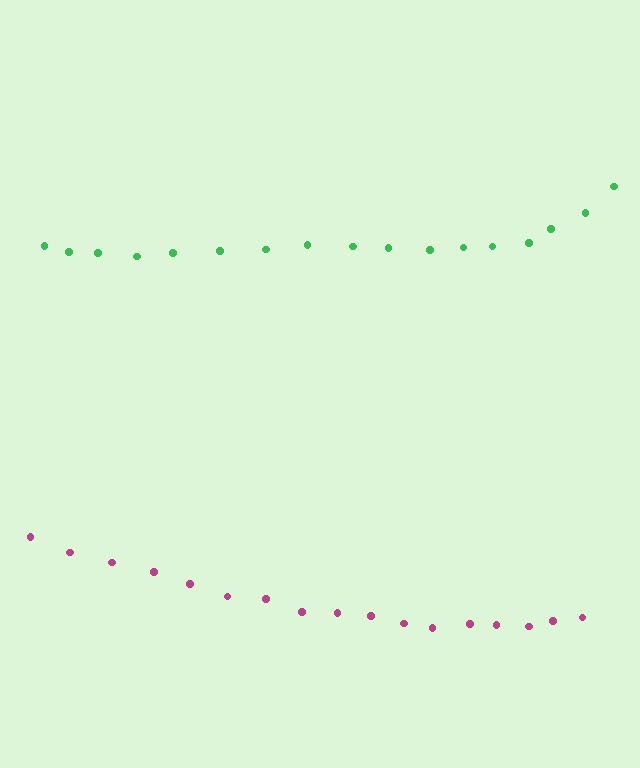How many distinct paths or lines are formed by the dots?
There are 2 distinct paths.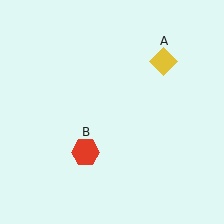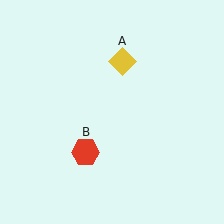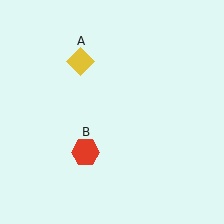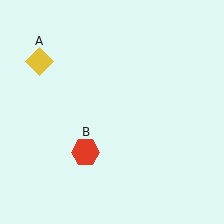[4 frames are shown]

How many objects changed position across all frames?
1 object changed position: yellow diamond (object A).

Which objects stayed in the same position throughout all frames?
Red hexagon (object B) remained stationary.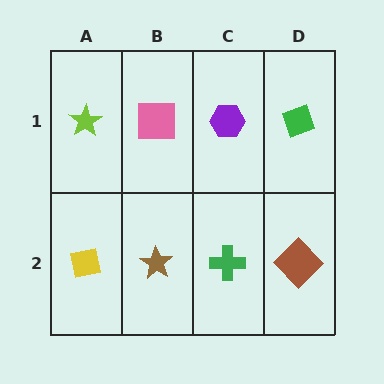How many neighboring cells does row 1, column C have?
3.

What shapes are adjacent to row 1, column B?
A brown star (row 2, column B), a lime star (row 1, column A), a purple hexagon (row 1, column C).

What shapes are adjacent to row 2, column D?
A green diamond (row 1, column D), a green cross (row 2, column C).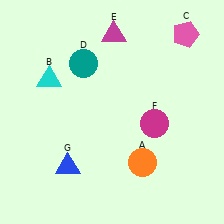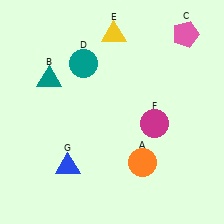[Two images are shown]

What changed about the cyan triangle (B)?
In Image 1, B is cyan. In Image 2, it changed to teal.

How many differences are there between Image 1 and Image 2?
There are 2 differences between the two images.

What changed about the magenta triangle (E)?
In Image 1, E is magenta. In Image 2, it changed to yellow.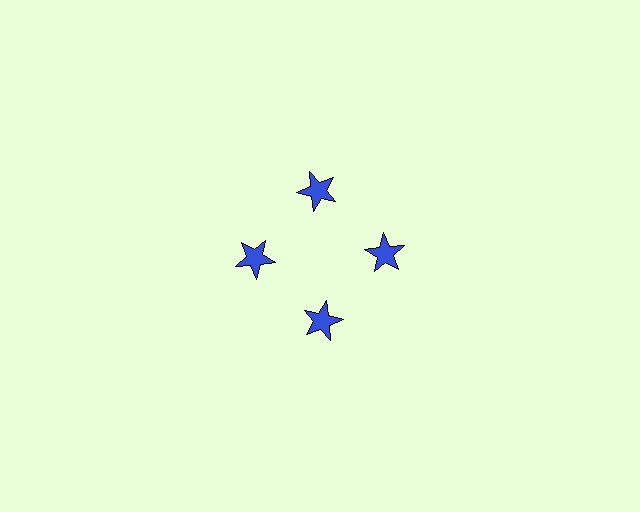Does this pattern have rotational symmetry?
Yes, this pattern has 4-fold rotational symmetry. It looks the same after rotating 90 degrees around the center.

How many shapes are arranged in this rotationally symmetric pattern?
There are 4 shapes, arranged in 4 groups of 1.